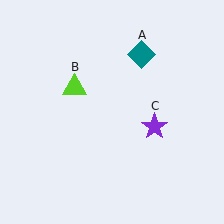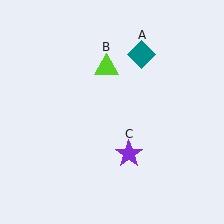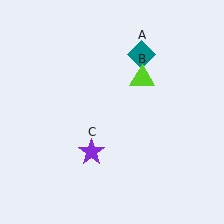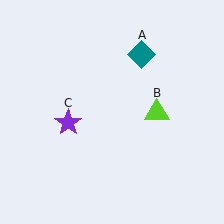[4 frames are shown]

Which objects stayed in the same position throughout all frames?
Teal diamond (object A) remained stationary.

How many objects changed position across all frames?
2 objects changed position: lime triangle (object B), purple star (object C).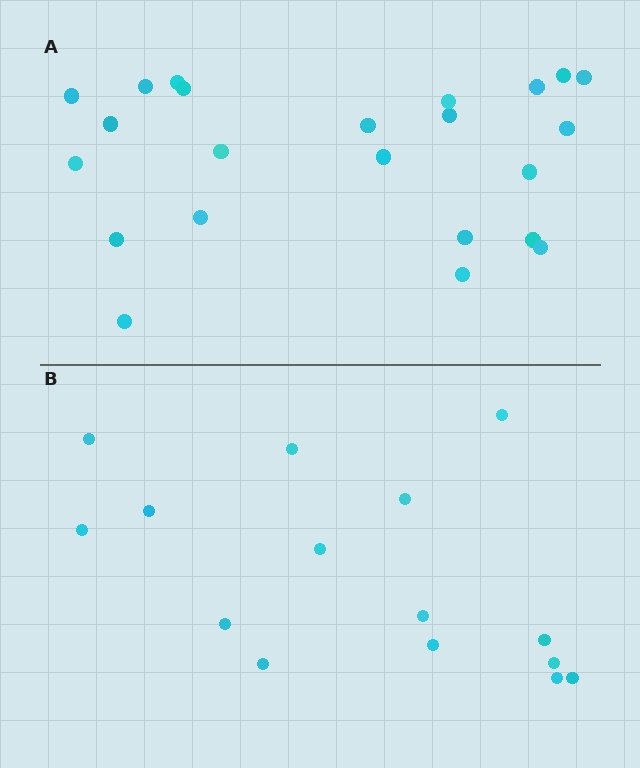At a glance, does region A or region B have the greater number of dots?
Region A (the top region) has more dots.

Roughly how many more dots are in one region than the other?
Region A has roughly 8 or so more dots than region B.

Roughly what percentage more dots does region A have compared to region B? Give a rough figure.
About 55% more.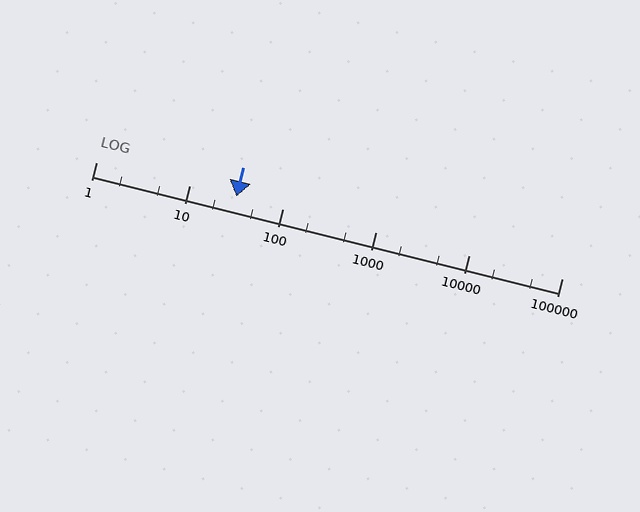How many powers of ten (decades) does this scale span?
The scale spans 5 decades, from 1 to 100000.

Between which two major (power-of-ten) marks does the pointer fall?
The pointer is between 10 and 100.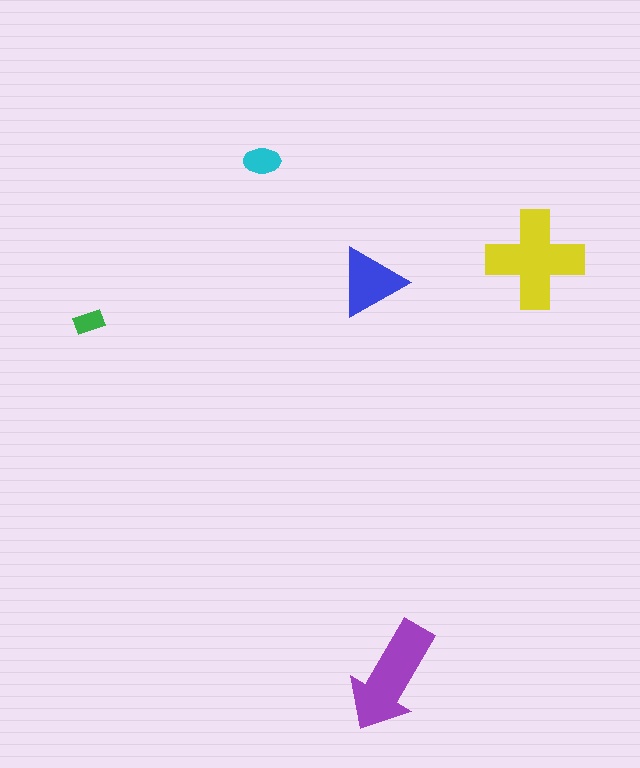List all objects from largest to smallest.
The yellow cross, the purple arrow, the blue triangle, the cyan ellipse, the green rectangle.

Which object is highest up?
The cyan ellipse is topmost.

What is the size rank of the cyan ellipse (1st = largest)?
4th.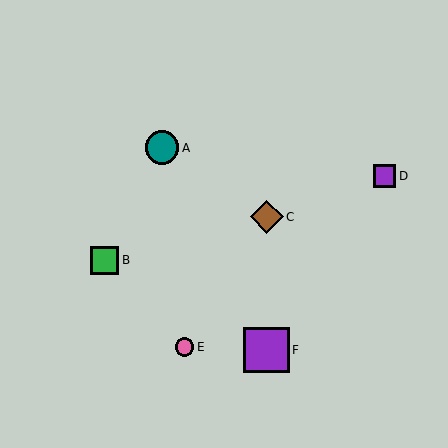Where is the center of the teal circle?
The center of the teal circle is at (162, 148).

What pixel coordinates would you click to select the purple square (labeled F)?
Click at (267, 350) to select the purple square F.